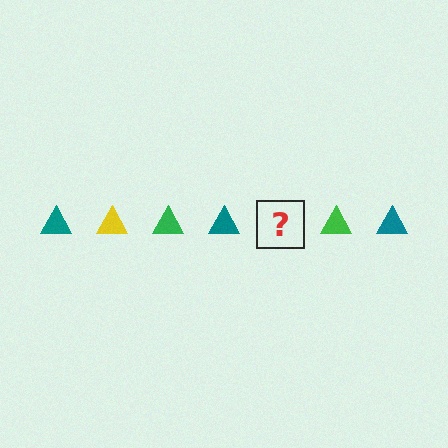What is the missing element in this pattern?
The missing element is a yellow triangle.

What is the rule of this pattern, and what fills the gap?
The rule is that the pattern cycles through teal, yellow, green triangles. The gap should be filled with a yellow triangle.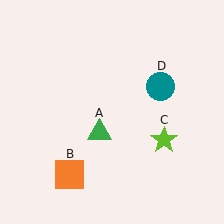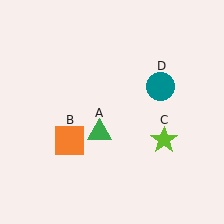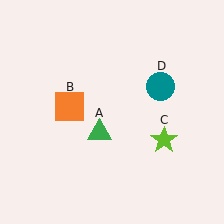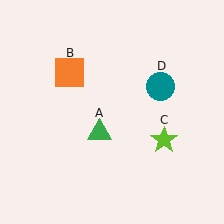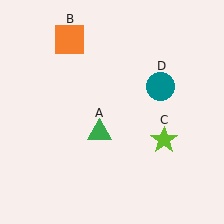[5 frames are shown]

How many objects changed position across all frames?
1 object changed position: orange square (object B).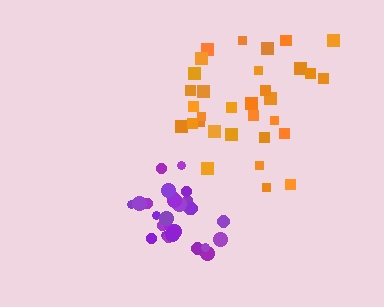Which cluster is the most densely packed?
Purple.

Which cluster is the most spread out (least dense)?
Orange.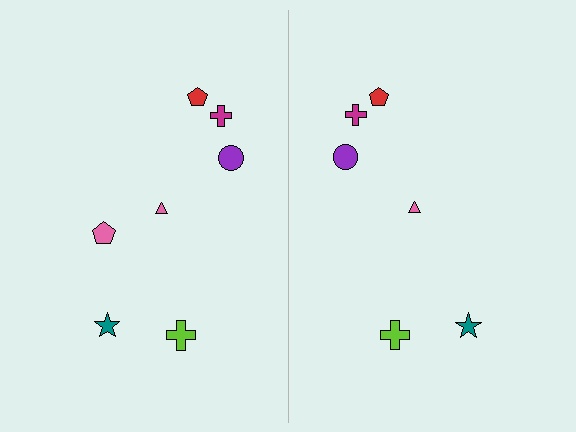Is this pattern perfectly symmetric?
No, the pattern is not perfectly symmetric. A pink pentagon is missing from the right side.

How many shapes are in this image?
There are 13 shapes in this image.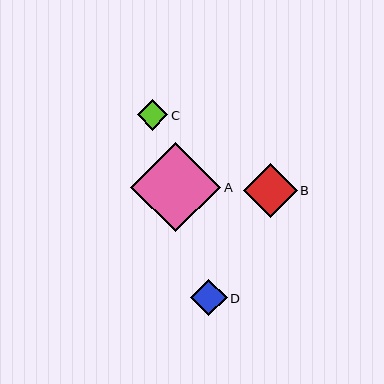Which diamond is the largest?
Diamond A is the largest with a size of approximately 90 pixels.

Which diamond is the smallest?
Diamond C is the smallest with a size of approximately 31 pixels.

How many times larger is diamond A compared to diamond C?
Diamond A is approximately 2.9 times the size of diamond C.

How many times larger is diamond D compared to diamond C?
Diamond D is approximately 1.2 times the size of diamond C.